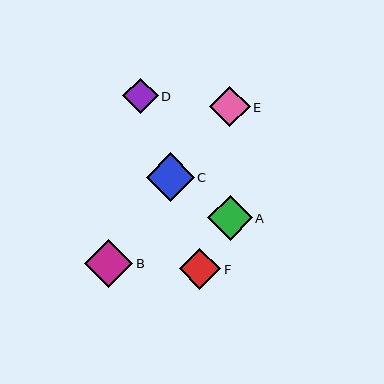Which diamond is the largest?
Diamond C is the largest with a size of approximately 48 pixels.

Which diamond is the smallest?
Diamond D is the smallest with a size of approximately 35 pixels.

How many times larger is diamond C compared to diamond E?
Diamond C is approximately 1.2 times the size of diamond E.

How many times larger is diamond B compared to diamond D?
Diamond B is approximately 1.4 times the size of diamond D.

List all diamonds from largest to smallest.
From largest to smallest: C, B, A, F, E, D.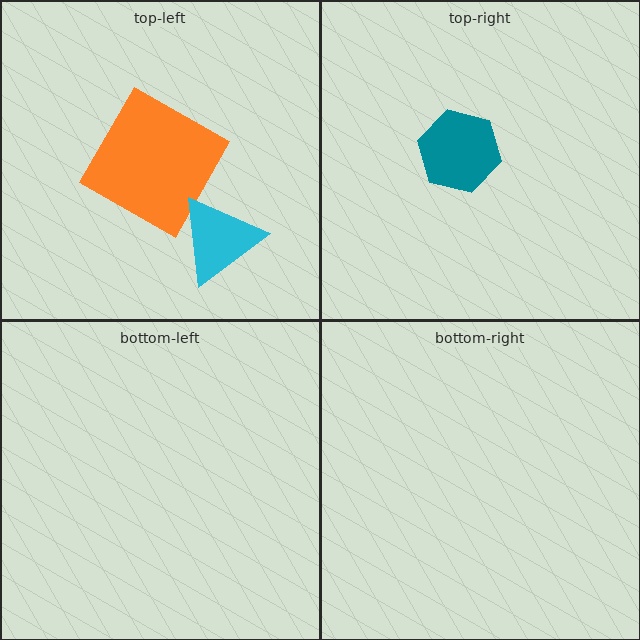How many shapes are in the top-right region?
1.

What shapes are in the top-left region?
The orange square, the cyan triangle.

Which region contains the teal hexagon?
The top-right region.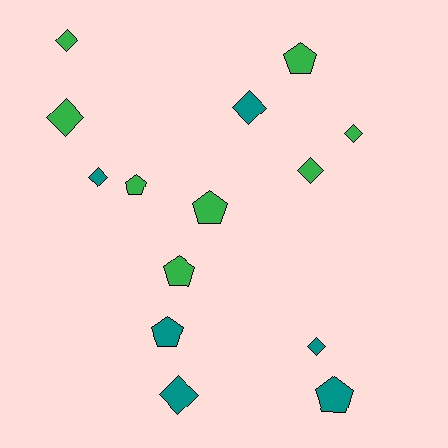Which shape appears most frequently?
Diamond, with 8 objects.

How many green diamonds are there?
There are 4 green diamonds.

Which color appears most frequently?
Green, with 8 objects.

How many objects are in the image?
There are 14 objects.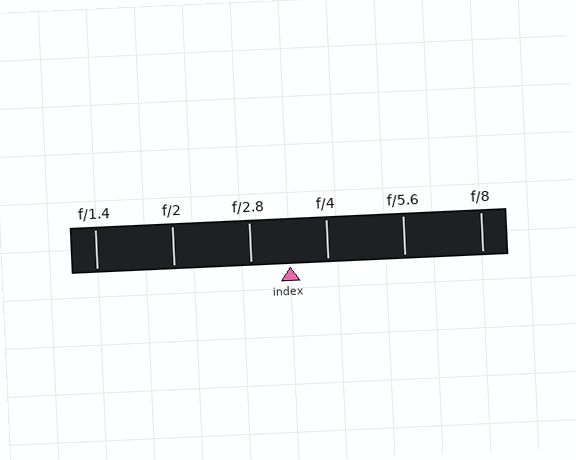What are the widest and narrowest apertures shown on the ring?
The widest aperture shown is f/1.4 and the narrowest is f/8.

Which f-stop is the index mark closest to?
The index mark is closest to f/4.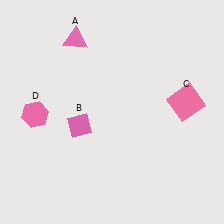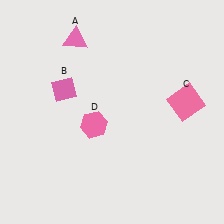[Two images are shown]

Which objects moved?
The objects that moved are: the pink diamond (B), the pink hexagon (D).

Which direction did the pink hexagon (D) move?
The pink hexagon (D) moved right.